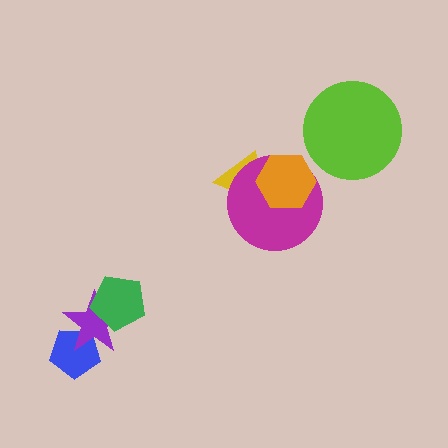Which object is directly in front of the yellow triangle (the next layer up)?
The magenta circle is directly in front of the yellow triangle.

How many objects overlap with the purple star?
2 objects overlap with the purple star.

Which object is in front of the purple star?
The green pentagon is in front of the purple star.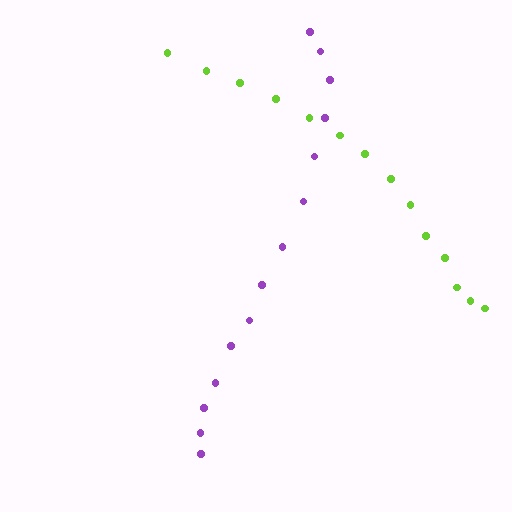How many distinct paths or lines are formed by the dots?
There are 2 distinct paths.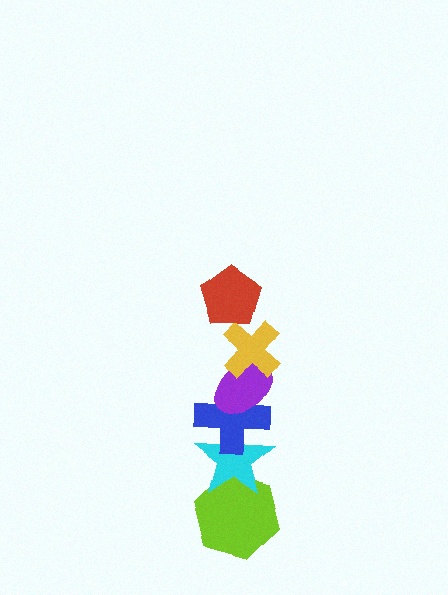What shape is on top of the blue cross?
The purple ellipse is on top of the blue cross.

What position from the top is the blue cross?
The blue cross is 4th from the top.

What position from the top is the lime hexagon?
The lime hexagon is 6th from the top.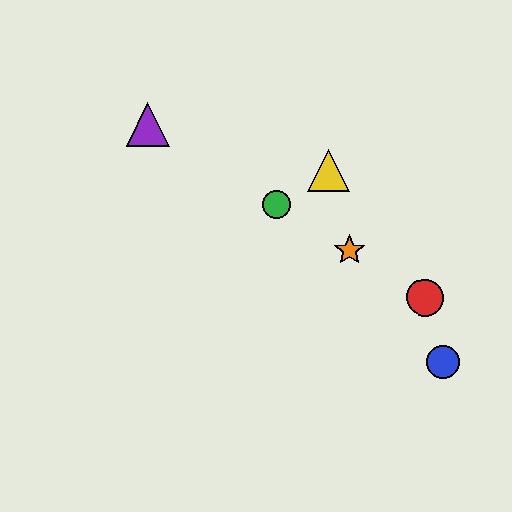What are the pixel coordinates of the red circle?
The red circle is at (425, 298).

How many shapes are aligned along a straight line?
4 shapes (the red circle, the green circle, the purple triangle, the orange star) are aligned along a straight line.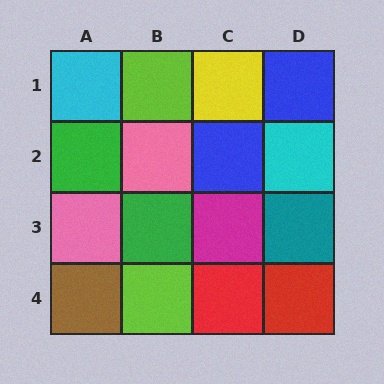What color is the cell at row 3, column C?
Magenta.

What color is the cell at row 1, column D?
Blue.